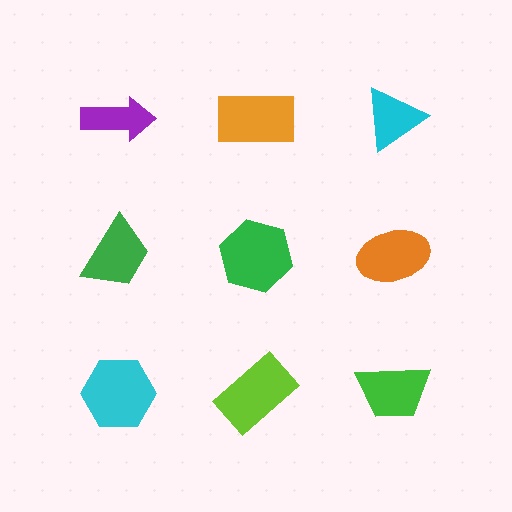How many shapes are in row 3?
3 shapes.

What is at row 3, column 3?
A green trapezoid.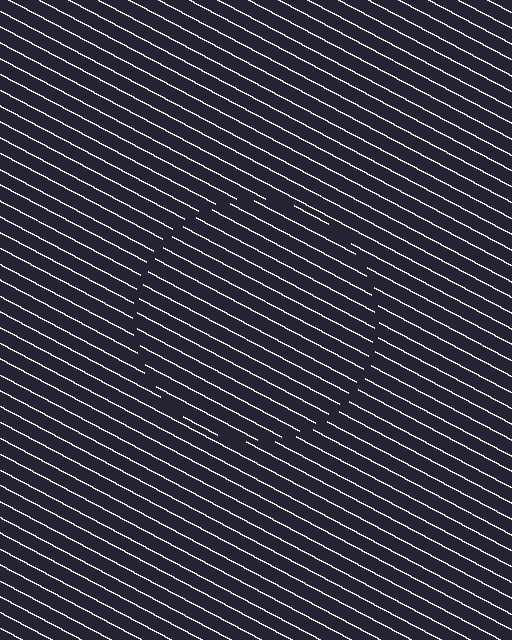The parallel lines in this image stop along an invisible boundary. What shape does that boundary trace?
An illusory circle. The interior of the shape contains the same grating, shifted by half a period — the contour is defined by the phase discontinuity where line-ends from the inner and outer gratings abut.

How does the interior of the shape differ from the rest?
The interior of the shape contains the same grating, shifted by half a period — the contour is defined by the phase discontinuity where line-ends from the inner and outer gratings abut.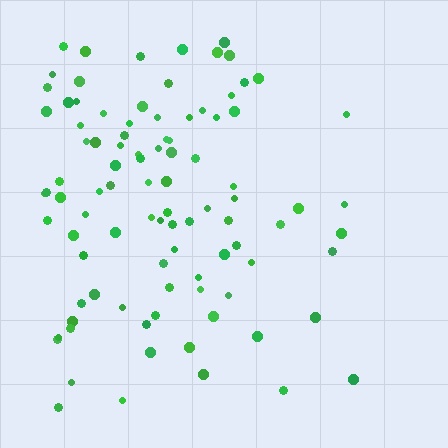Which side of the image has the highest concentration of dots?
The left.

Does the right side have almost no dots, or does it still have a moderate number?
Still a moderate number, just noticeably fewer than the left.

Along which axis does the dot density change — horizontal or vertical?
Horizontal.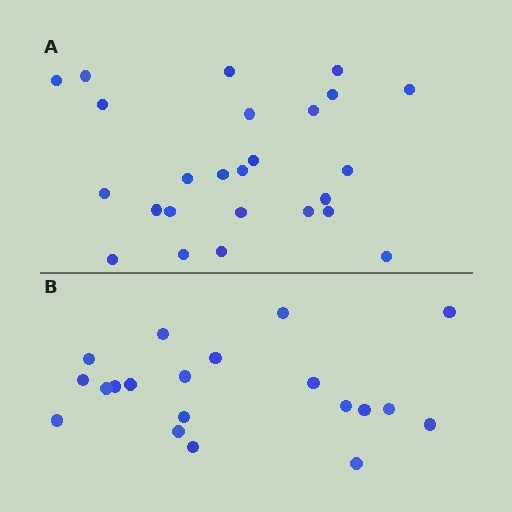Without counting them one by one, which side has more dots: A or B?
Region A (the top region) has more dots.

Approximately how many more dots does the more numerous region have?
Region A has about 5 more dots than region B.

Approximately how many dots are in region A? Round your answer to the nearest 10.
About 20 dots. (The exact count is 25, which rounds to 20.)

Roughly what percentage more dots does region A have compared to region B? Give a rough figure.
About 25% more.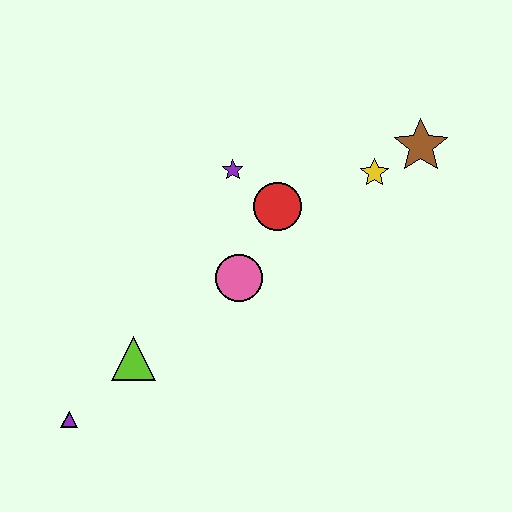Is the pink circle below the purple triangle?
No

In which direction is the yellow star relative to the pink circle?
The yellow star is to the right of the pink circle.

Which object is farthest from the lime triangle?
The brown star is farthest from the lime triangle.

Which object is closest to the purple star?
The red circle is closest to the purple star.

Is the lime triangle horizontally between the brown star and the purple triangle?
Yes